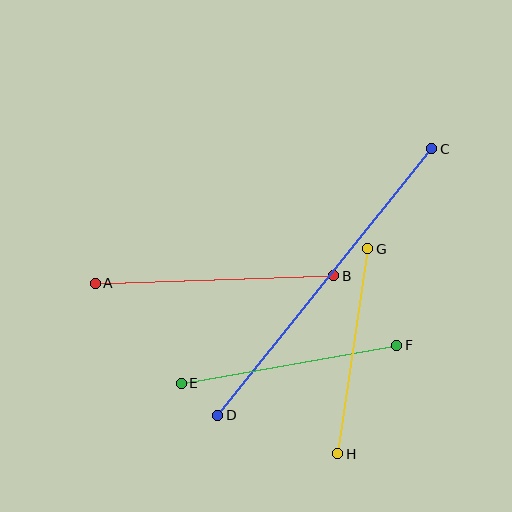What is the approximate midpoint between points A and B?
The midpoint is at approximately (215, 280) pixels.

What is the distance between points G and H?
The distance is approximately 207 pixels.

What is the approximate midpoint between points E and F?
The midpoint is at approximately (289, 364) pixels.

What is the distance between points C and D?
The distance is approximately 342 pixels.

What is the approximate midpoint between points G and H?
The midpoint is at approximately (353, 351) pixels.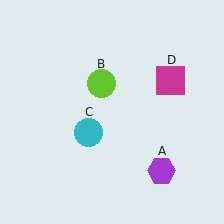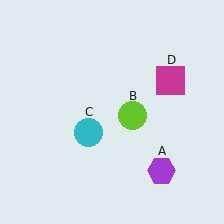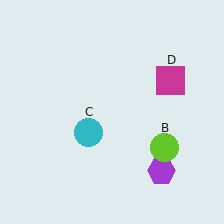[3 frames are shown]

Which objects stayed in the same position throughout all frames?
Purple hexagon (object A) and cyan circle (object C) and magenta square (object D) remained stationary.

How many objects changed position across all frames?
1 object changed position: lime circle (object B).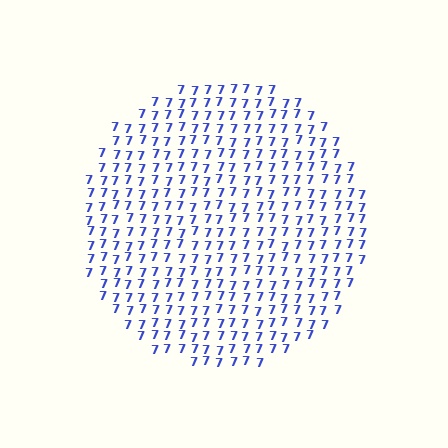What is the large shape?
The large shape is a circle.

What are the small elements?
The small elements are digit 7's.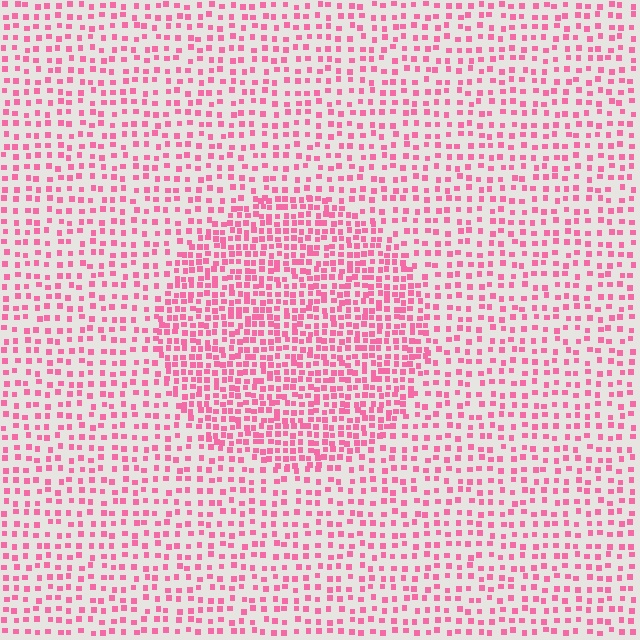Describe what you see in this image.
The image contains small pink elements arranged at two different densities. A circle-shaped region is visible where the elements are more densely packed than the surrounding area.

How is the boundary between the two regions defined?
The boundary is defined by a change in element density (approximately 1.9x ratio). All elements are the same color, size, and shape.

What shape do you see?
I see a circle.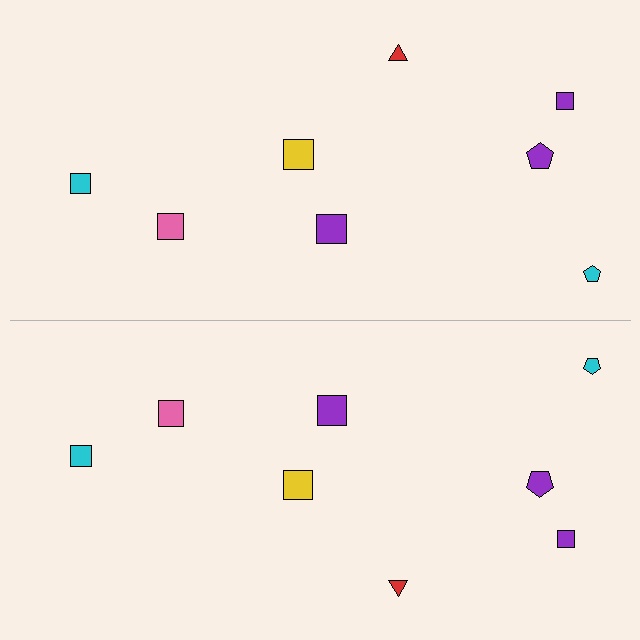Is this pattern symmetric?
Yes, this pattern has bilateral (reflection) symmetry.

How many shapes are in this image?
There are 16 shapes in this image.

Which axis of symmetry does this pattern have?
The pattern has a horizontal axis of symmetry running through the center of the image.